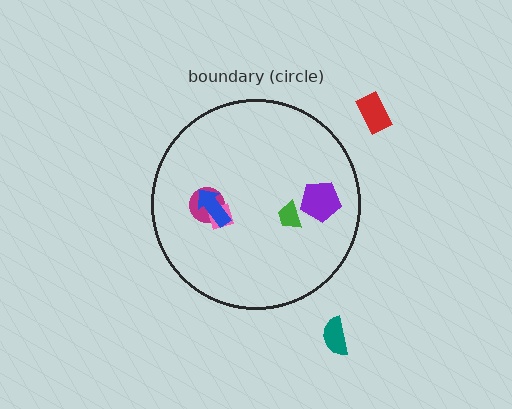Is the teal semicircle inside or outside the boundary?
Outside.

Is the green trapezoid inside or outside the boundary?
Inside.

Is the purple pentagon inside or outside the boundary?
Inside.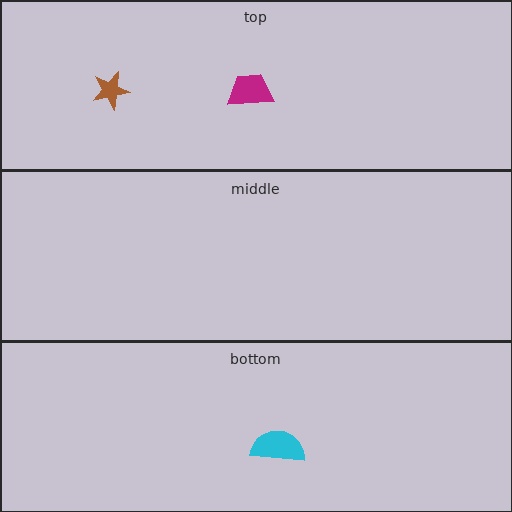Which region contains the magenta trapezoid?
The top region.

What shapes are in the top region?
The brown star, the magenta trapezoid.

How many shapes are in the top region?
2.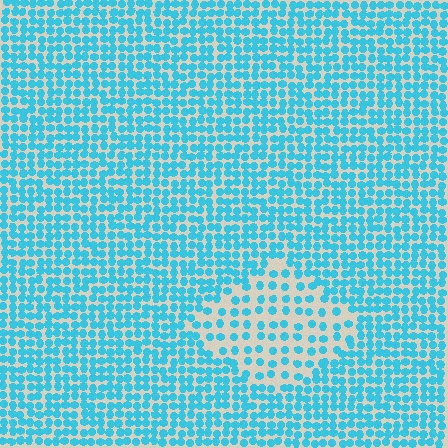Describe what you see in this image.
The image contains small cyan elements arranged at two different densities. A diamond-shaped region is visible where the elements are less densely packed than the surrounding area.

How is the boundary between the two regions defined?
The boundary is defined by a change in element density (approximately 2.0x ratio). All elements are the same color, size, and shape.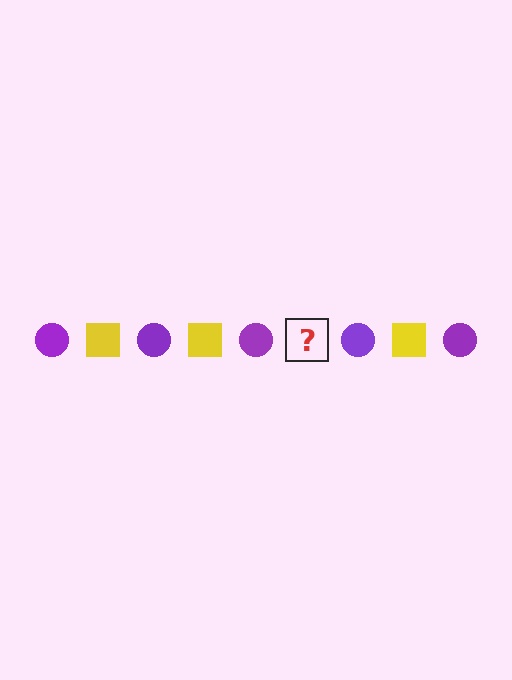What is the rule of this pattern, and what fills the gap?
The rule is that the pattern alternates between purple circle and yellow square. The gap should be filled with a yellow square.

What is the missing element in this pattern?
The missing element is a yellow square.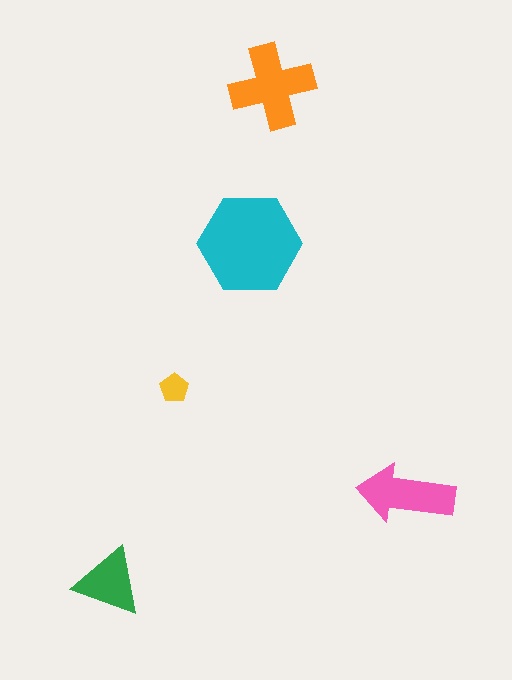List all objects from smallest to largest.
The yellow pentagon, the green triangle, the pink arrow, the orange cross, the cyan hexagon.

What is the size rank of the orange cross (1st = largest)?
2nd.